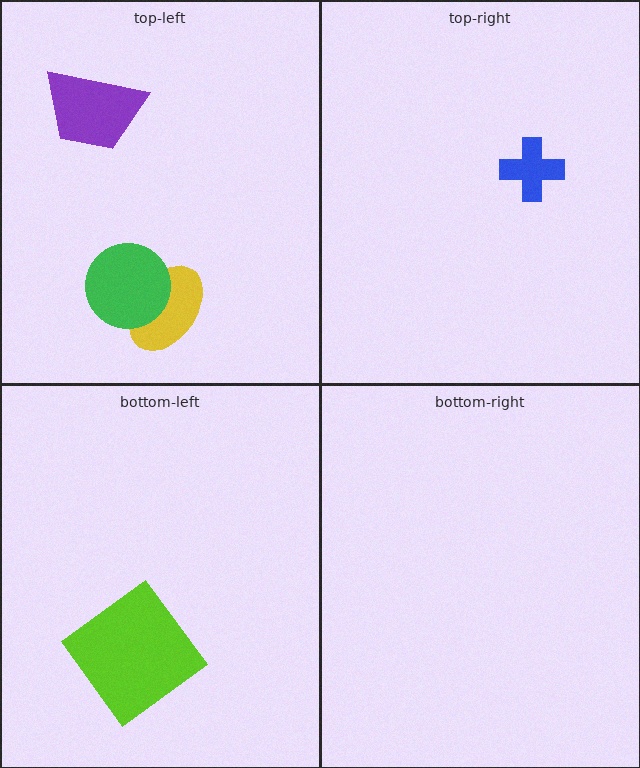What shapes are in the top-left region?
The yellow ellipse, the purple trapezoid, the green circle.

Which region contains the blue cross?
The top-right region.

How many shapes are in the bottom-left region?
1.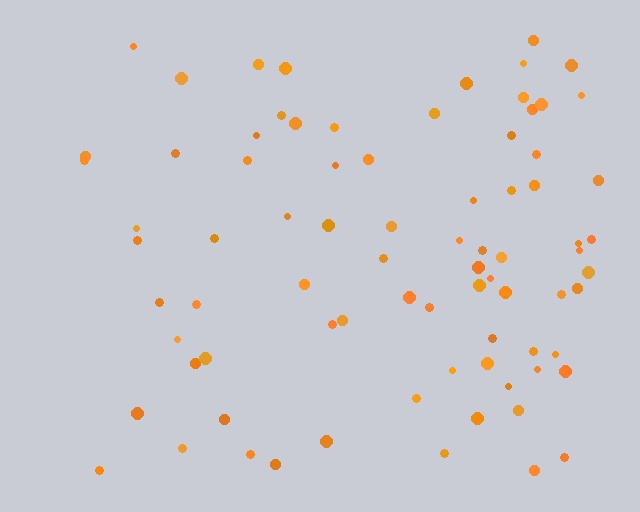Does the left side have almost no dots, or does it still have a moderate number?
Still a moderate number, just noticeably fewer than the right.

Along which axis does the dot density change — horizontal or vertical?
Horizontal.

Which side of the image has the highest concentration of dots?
The right.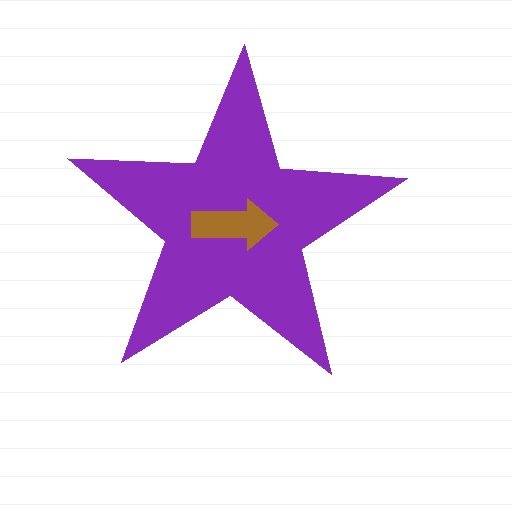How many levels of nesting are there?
2.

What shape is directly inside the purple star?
The brown arrow.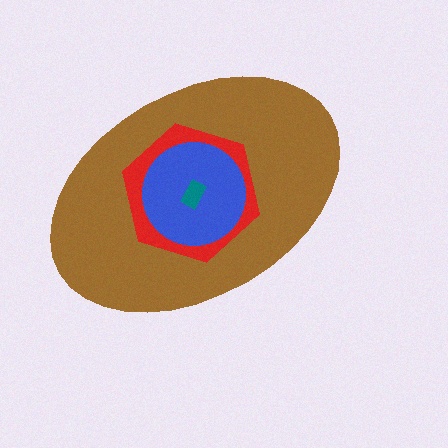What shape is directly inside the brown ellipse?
The red hexagon.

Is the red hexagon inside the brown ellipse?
Yes.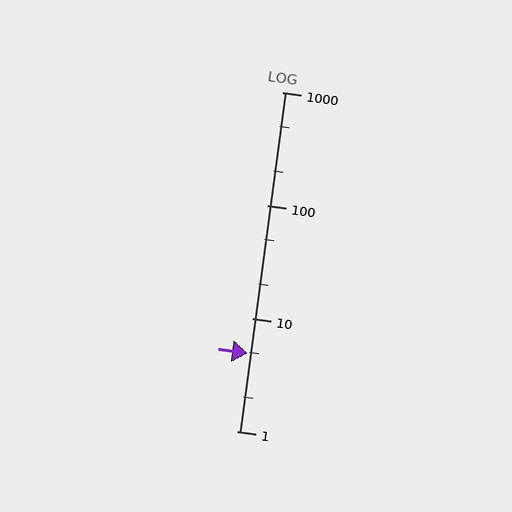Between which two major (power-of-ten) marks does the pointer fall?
The pointer is between 1 and 10.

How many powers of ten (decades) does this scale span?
The scale spans 3 decades, from 1 to 1000.